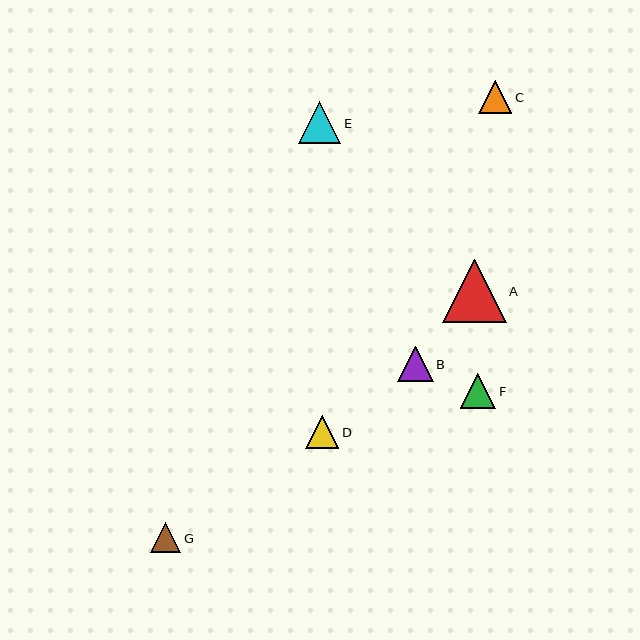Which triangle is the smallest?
Triangle G is the smallest with a size of approximately 30 pixels.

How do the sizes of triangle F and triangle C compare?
Triangle F and triangle C are approximately the same size.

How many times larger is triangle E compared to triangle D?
Triangle E is approximately 1.3 times the size of triangle D.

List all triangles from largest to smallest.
From largest to smallest: A, E, F, B, D, C, G.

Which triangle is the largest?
Triangle A is the largest with a size of approximately 63 pixels.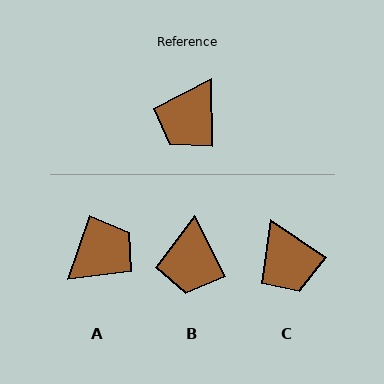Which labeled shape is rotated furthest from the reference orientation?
A, about 160 degrees away.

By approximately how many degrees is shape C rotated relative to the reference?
Approximately 55 degrees counter-clockwise.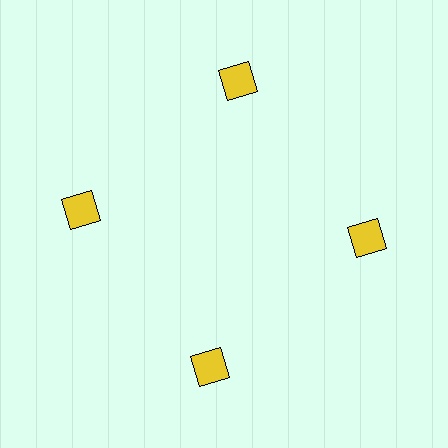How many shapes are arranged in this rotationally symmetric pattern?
There are 4 shapes, arranged in 4 groups of 1.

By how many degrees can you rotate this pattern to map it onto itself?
The pattern maps onto itself every 90 degrees of rotation.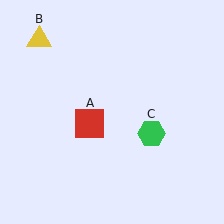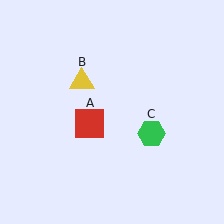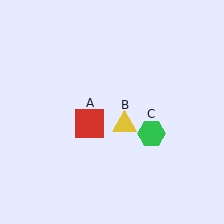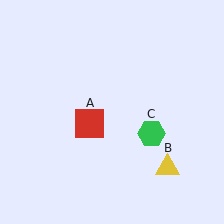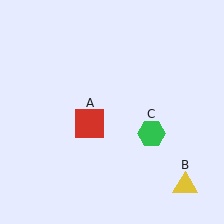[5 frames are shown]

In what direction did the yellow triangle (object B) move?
The yellow triangle (object B) moved down and to the right.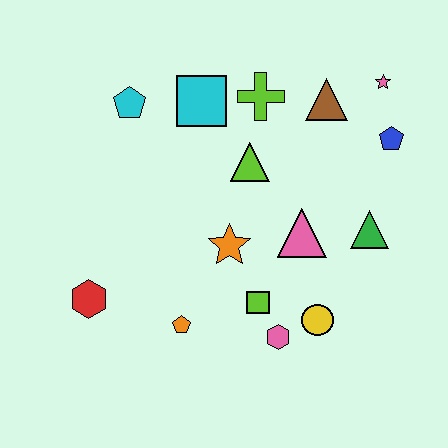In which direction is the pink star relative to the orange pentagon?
The pink star is above the orange pentagon.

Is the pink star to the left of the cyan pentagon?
No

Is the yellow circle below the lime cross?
Yes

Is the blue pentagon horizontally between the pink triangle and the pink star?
No